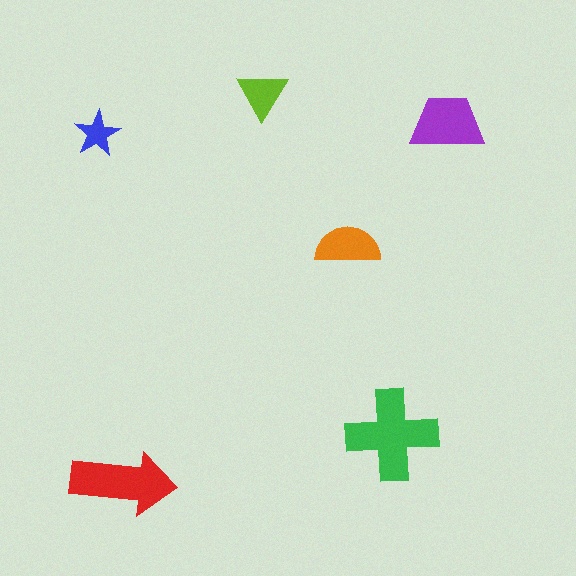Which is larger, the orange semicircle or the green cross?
The green cross.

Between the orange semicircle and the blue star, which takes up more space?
The orange semicircle.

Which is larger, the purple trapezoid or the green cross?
The green cross.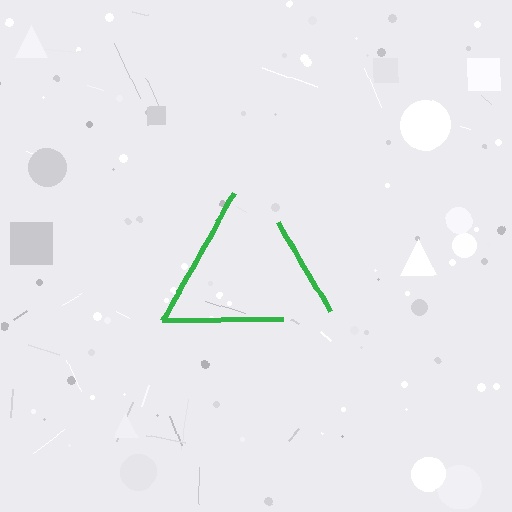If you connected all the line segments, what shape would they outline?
They would outline a triangle.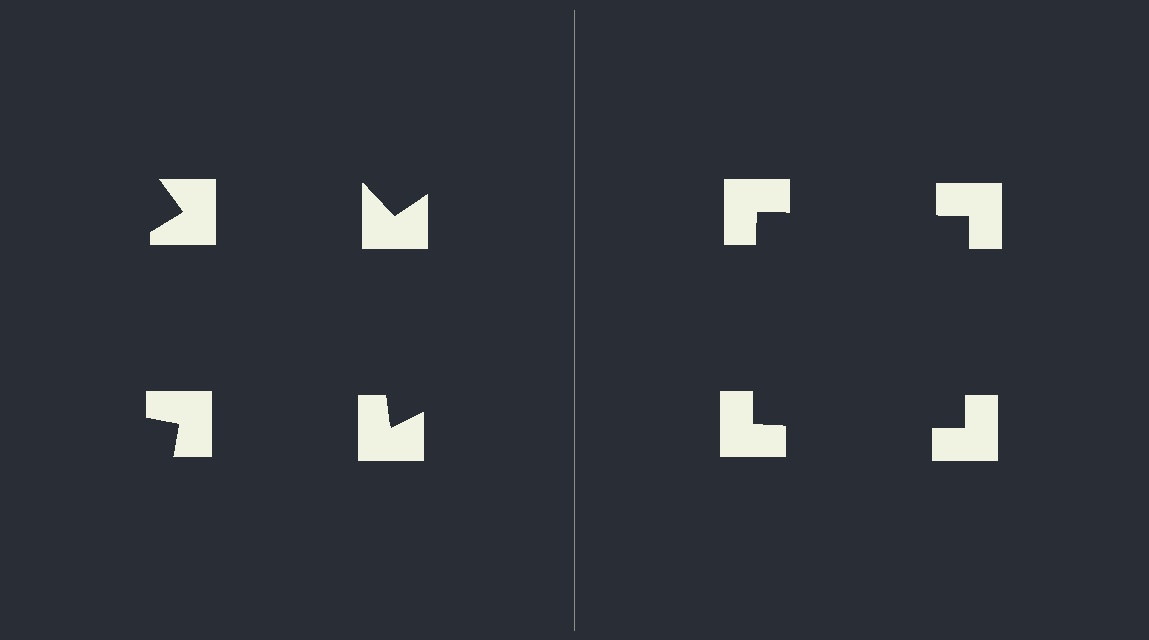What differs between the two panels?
The notched squares are positioned identically on both sides; only the wedge orientations differ. On the right they align to a square; on the left they are misaligned.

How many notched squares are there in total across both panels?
8 — 4 on each side.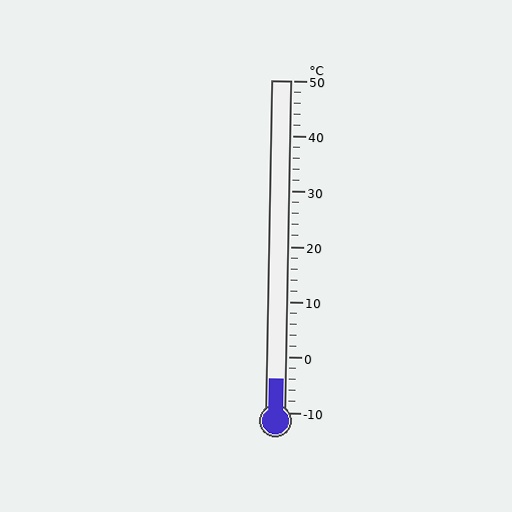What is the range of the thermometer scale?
The thermometer scale ranges from -10°C to 50°C.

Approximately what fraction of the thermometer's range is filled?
The thermometer is filled to approximately 10% of its range.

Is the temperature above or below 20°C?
The temperature is below 20°C.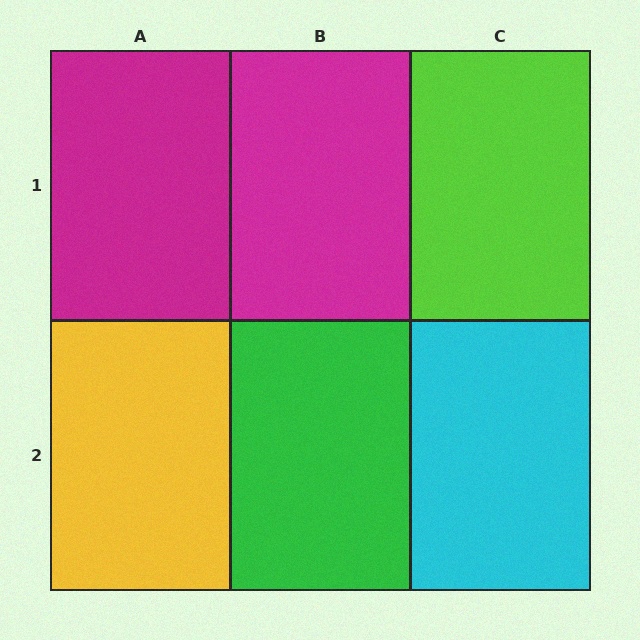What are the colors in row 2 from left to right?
Yellow, green, cyan.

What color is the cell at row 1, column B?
Magenta.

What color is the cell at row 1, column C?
Lime.